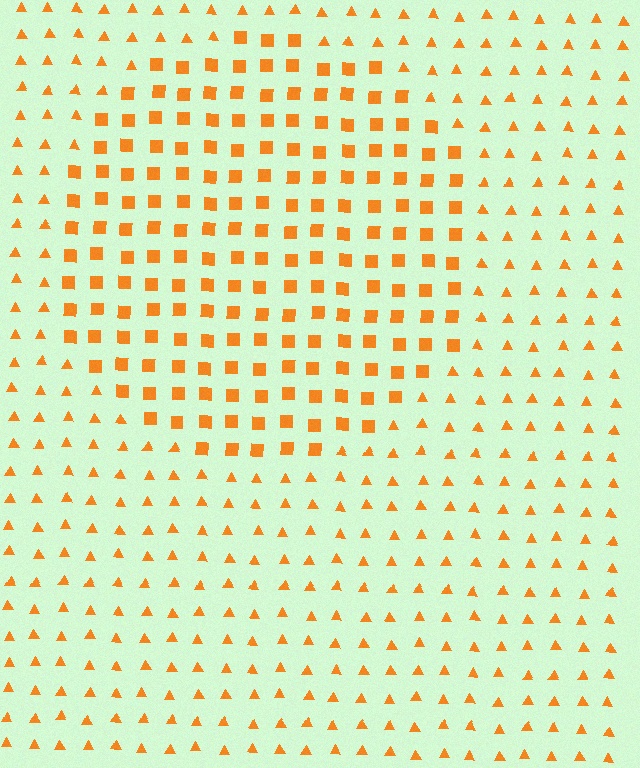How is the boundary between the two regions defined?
The boundary is defined by a change in element shape: squares inside vs. triangles outside. All elements share the same color and spacing.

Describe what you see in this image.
The image is filled with small orange elements arranged in a uniform grid. A circle-shaped region contains squares, while the surrounding area contains triangles. The boundary is defined purely by the change in element shape.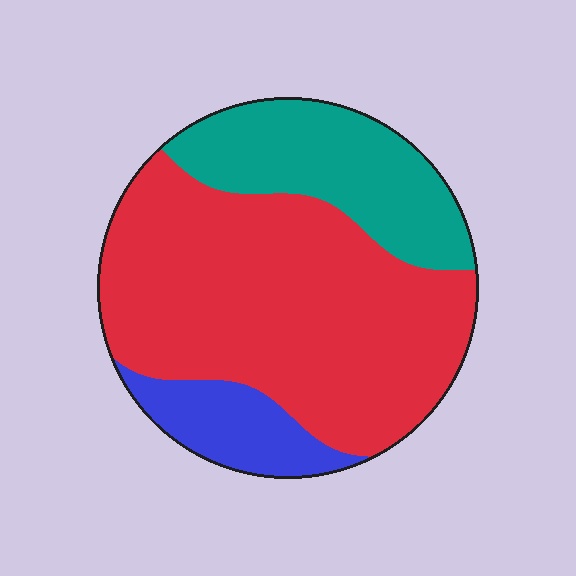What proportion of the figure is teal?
Teal takes up about one quarter (1/4) of the figure.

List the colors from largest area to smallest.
From largest to smallest: red, teal, blue.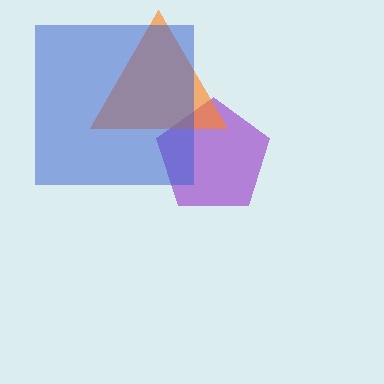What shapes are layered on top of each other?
The layered shapes are: a purple pentagon, an orange triangle, a blue square.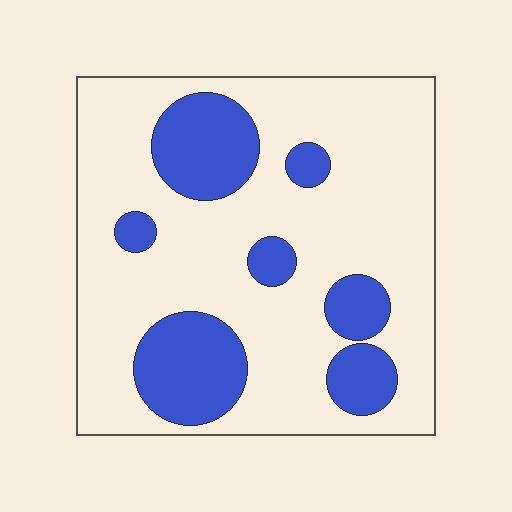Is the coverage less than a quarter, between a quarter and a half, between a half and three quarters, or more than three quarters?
Less than a quarter.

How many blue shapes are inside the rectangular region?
7.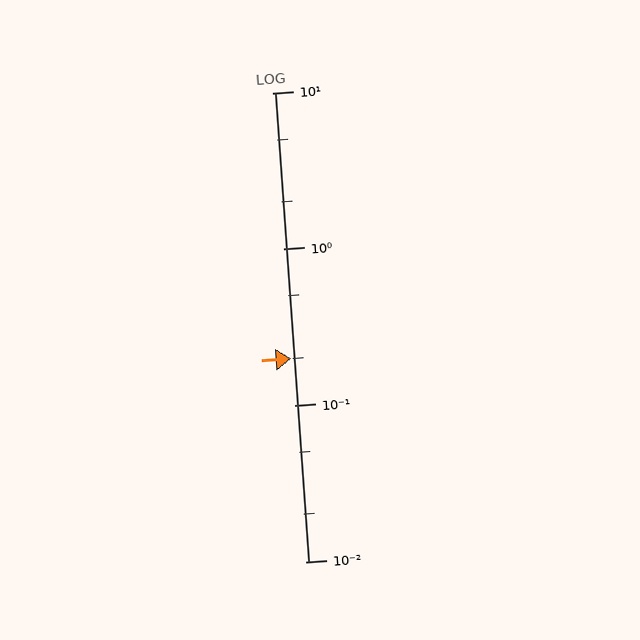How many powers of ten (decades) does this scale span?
The scale spans 3 decades, from 0.01 to 10.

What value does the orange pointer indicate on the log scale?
The pointer indicates approximately 0.2.